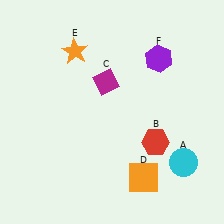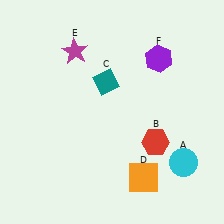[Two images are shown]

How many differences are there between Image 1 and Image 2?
There are 2 differences between the two images.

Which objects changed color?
C changed from magenta to teal. E changed from orange to magenta.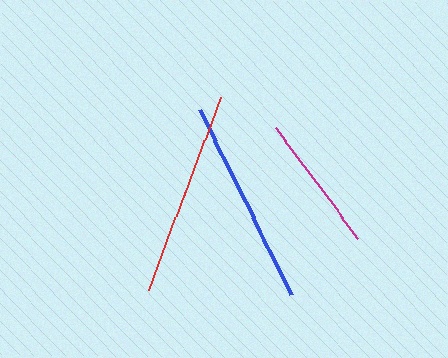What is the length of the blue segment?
The blue segment is approximately 206 pixels long.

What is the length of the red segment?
The red segment is approximately 206 pixels long.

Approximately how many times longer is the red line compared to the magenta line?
The red line is approximately 1.5 times the length of the magenta line.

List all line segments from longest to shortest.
From longest to shortest: red, blue, magenta.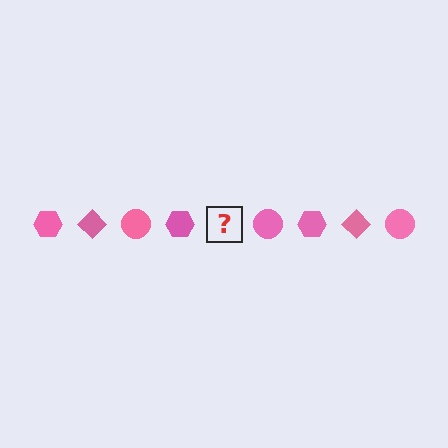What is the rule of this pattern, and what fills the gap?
The rule is that the pattern cycles through hexagon, diamond, circle shapes in pink. The gap should be filled with a pink diamond.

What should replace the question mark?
The question mark should be replaced with a pink diamond.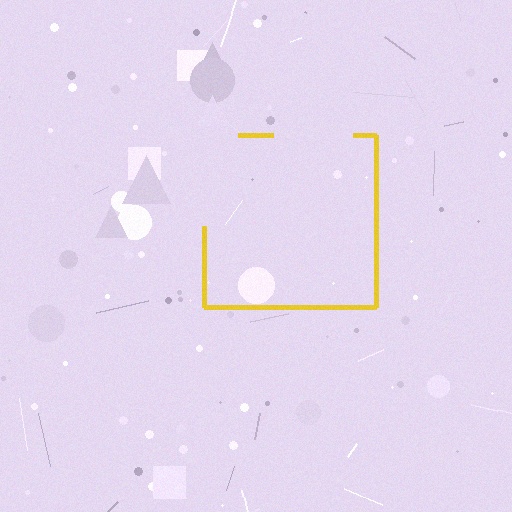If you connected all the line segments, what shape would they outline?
They would outline a square.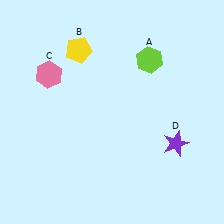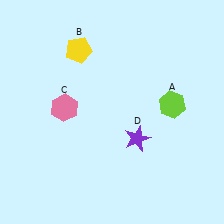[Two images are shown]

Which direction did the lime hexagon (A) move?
The lime hexagon (A) moved down.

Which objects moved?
The objects that moved are: the lime hexagon (A), the pink hexagon (C), the purple star (D).